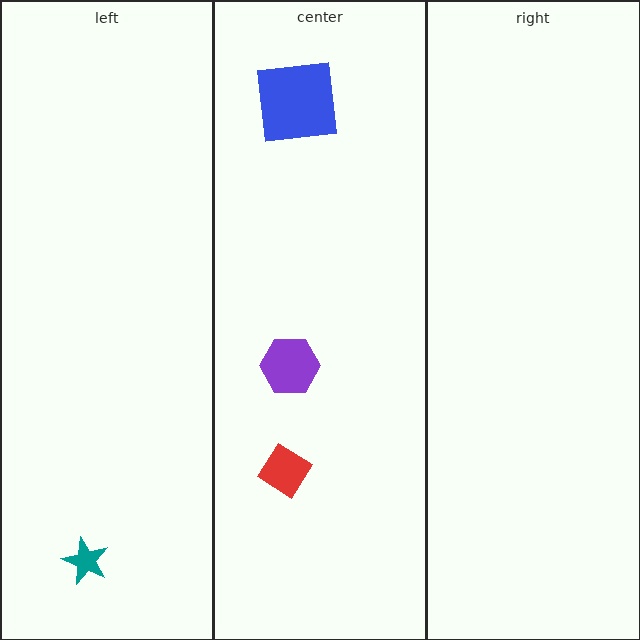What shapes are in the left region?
The teal star.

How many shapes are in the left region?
1.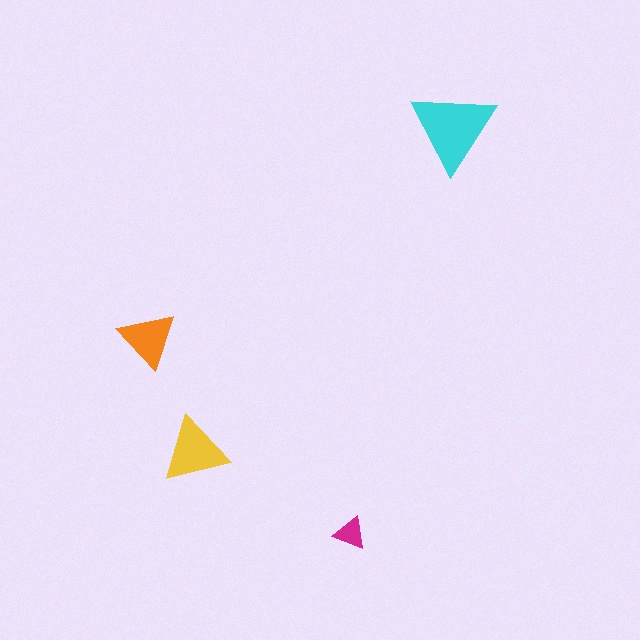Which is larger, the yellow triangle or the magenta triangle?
The yellow one.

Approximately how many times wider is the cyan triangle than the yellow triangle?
About 1.5 times wider.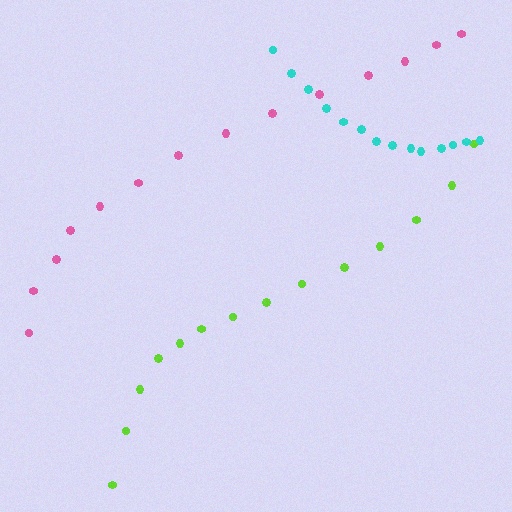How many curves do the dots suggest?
There are 3 distinct paths.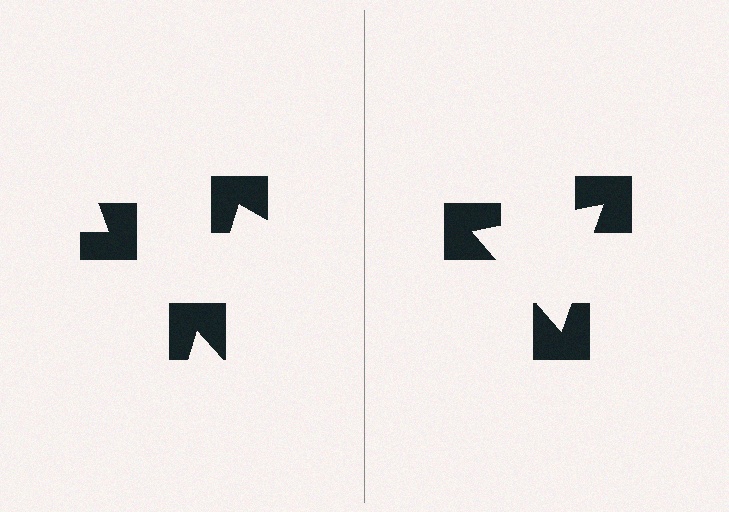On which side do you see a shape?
An illusory triangle appears on the right side. On the left side the wedge cuts are rotated, so no coherent shape forms.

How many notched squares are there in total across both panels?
6 — 3 on each side.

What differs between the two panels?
The notched squares are positioned identically on both sides; only the wedge orientations differ. On the right they align to a triangle; on the left they are misaligned.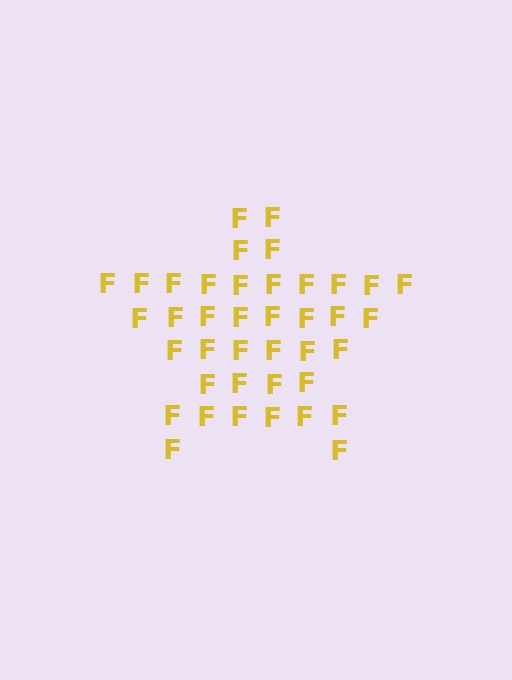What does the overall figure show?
The overall figure shows a star.